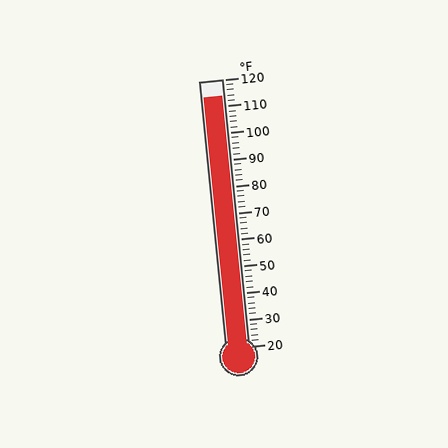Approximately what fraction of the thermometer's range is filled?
The thermometer is filled to approximately 95% of its range.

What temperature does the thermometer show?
The thermometer shows approximately 114°F.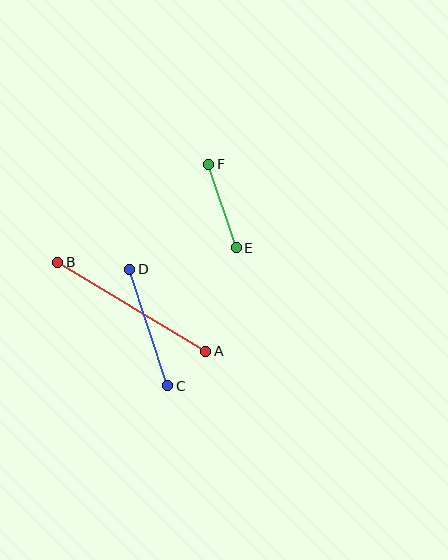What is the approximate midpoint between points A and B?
The midpoint is at approximately (132, 307) pixels.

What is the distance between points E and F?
The distance is approximately 88 pixels.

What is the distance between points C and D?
The distance is approximately 123 pixels.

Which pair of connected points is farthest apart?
Points A and B are farthest apart.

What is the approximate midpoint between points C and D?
The midpoint is at approximately (149, 327) pixels.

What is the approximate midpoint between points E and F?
The midpoint is at approximately (222, 206) pixels.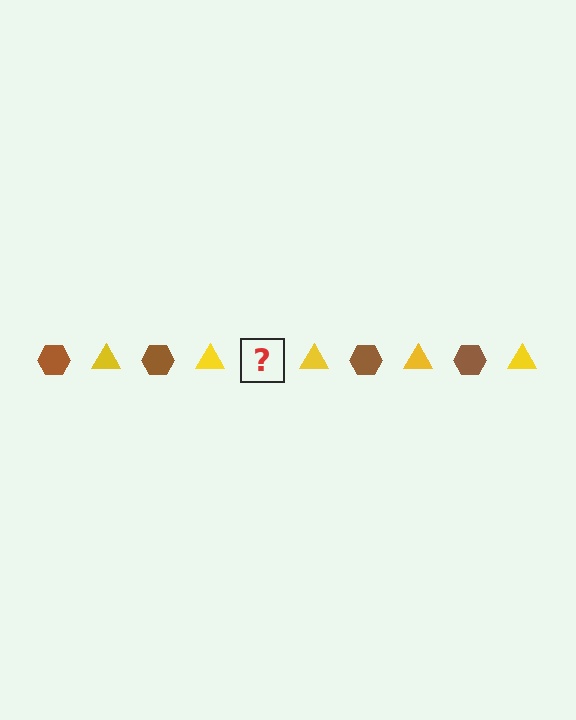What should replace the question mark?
The question mark should be replaced with a brown hexagon.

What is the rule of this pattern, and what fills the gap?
The rule is that the pattern alternates between brown hexagon and yellow triangle. The gap should be filled with a brown hexagon.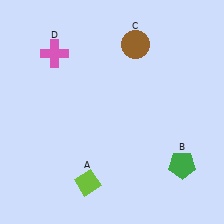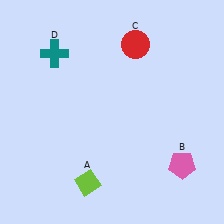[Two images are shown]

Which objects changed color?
B changed from green to pink. C changed from brown to red. D changed from pink to teal.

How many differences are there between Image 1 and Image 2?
There are 3 differences between the two images.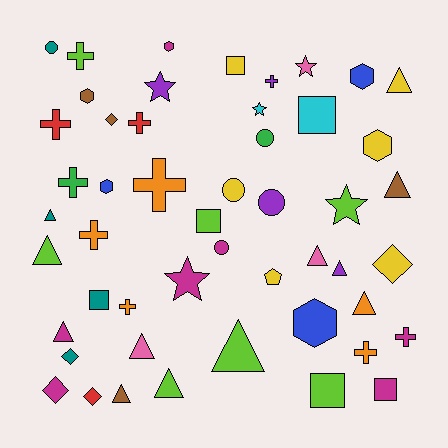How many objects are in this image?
There are 50 objects.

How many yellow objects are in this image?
There are 6 yellow objects.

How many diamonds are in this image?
There are 5 diamonds.